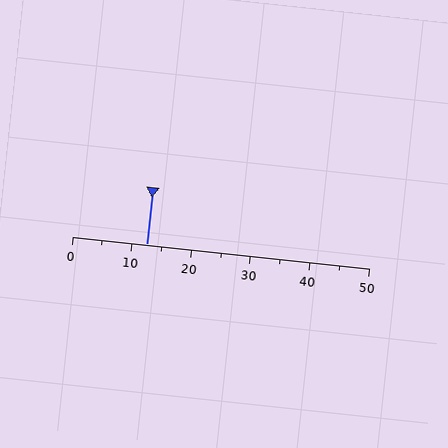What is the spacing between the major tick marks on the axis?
The major ticks are spaced 10 apart.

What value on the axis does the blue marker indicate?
The marker indicates approximately 12.5.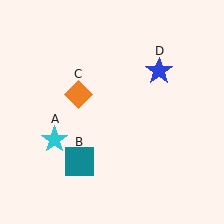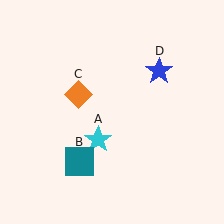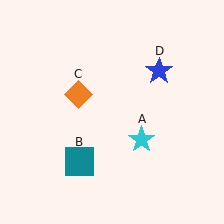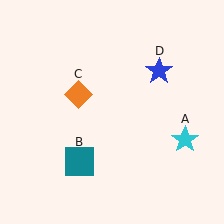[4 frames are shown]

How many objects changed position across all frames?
1 object changed position: cyan star (object A).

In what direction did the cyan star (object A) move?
The cyan star (object A) moved right.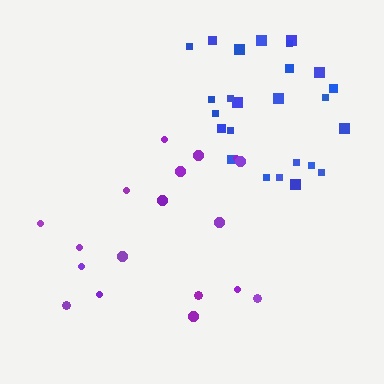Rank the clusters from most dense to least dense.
blue, purple.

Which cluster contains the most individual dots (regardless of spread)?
Blue (25).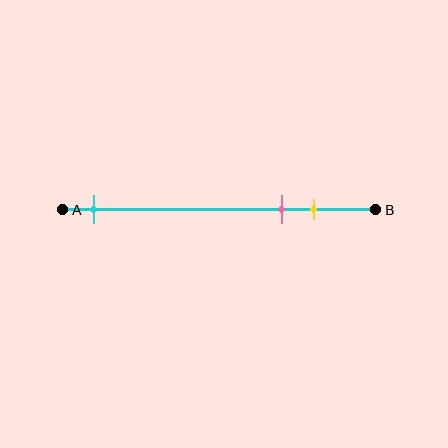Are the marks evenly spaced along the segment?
No, the marks are not evenly spaced.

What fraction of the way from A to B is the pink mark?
The pink mark is approximately 70% (0.7) of the way from A to B.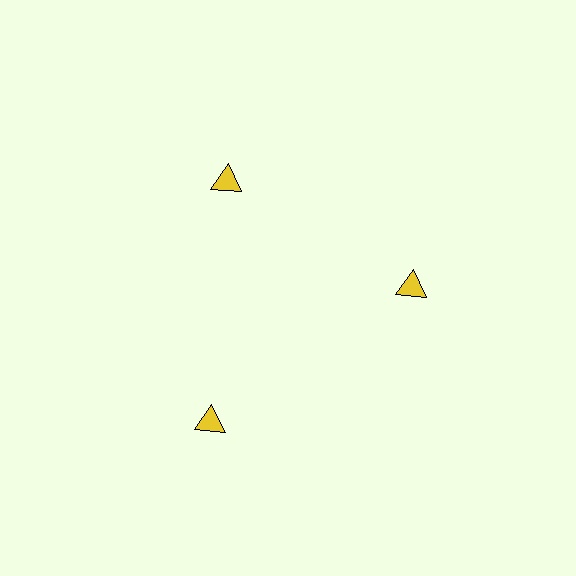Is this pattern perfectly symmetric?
No. The 3 yellow triangles are arranged in a ring, but one element near the 7 o'clock position is pushed outward from the center, breaking the 3-fold rotational symmetry.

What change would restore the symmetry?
The symmetry would be restored by moving it inward, back onto the ring so that all 3 triangles sit at equal angles and equal distance from the center.